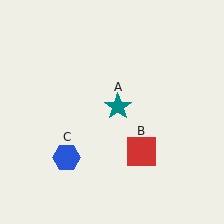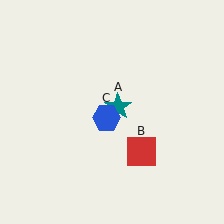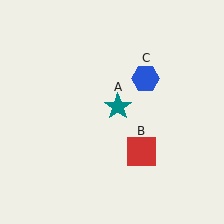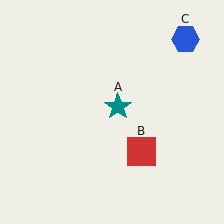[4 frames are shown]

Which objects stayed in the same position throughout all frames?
Teal star (object A) and red square (object B) remained stationary.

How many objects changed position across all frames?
1 object changed position: blue hexagon (object C).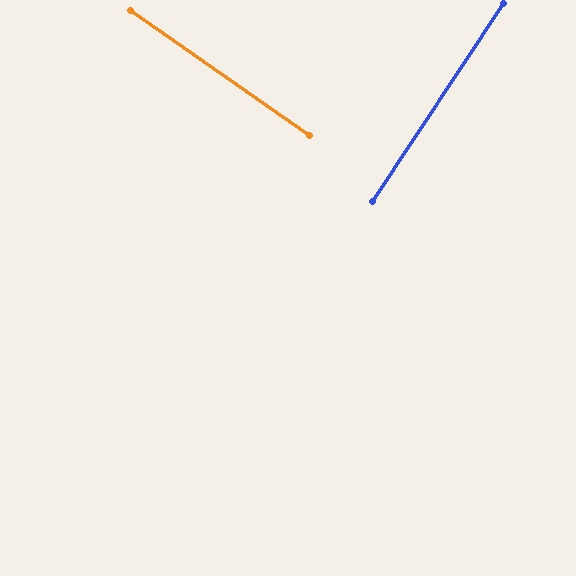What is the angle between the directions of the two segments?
Approximately 89 degrees.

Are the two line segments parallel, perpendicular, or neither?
Perpendicular — they meet at approximately 89°.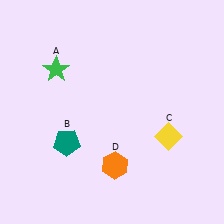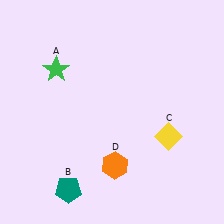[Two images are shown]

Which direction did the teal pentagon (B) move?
The teal pentagon (B) moved down.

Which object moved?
The teal pentagon (B) moved down.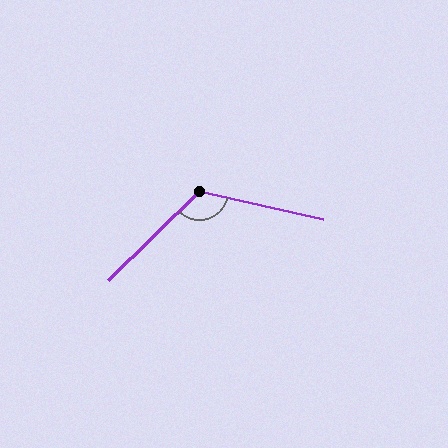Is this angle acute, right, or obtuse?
It is obtuse.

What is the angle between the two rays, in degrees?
Approximately 122 degrees.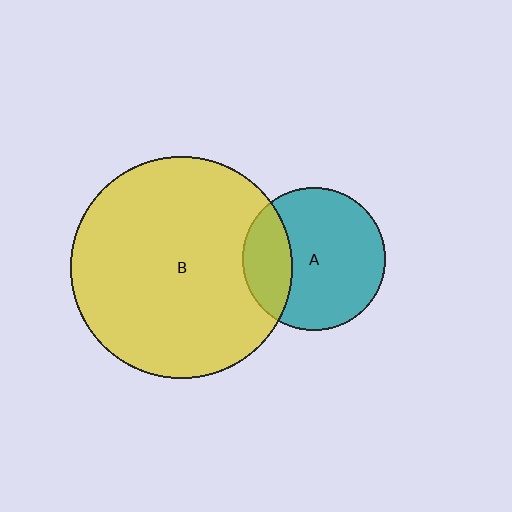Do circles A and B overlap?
Yes.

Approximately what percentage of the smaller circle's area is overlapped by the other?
Approximately 25%.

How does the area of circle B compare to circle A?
Approximately 2.4 times.